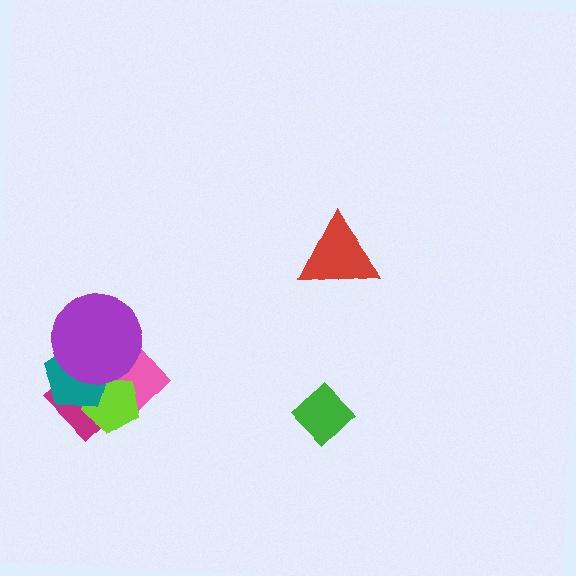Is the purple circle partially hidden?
No, no other shape covers it.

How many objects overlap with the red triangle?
0 objects overlap with the red triangle.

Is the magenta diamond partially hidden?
Yes, it is partially covered by another shape.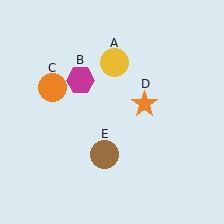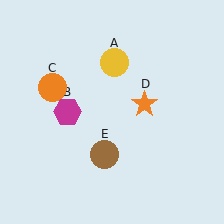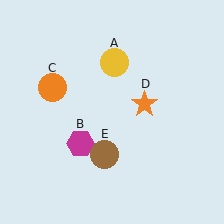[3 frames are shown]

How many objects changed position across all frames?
1 object changed position: magenta hexagon (object B).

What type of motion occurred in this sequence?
The magenta hexagon (object B) rotated counterclockwise around the center of the scene.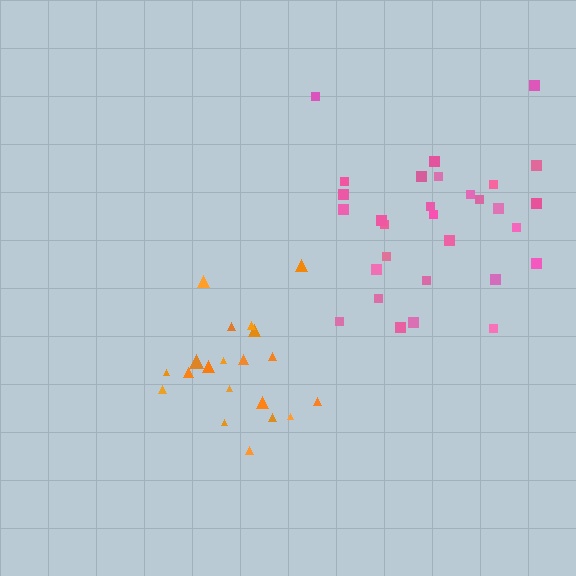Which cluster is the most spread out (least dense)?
Orange.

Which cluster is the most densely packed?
Pink.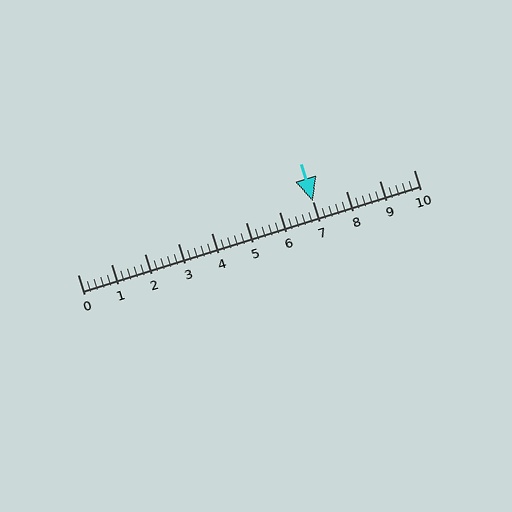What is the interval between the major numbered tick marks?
The major tick marks are spaced 1 units apart.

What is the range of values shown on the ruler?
The ruler shows values from 0 to 10.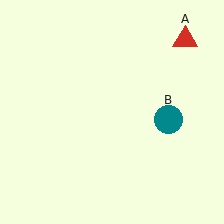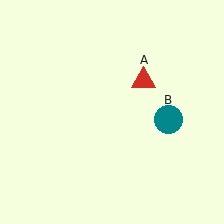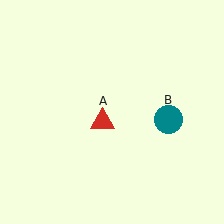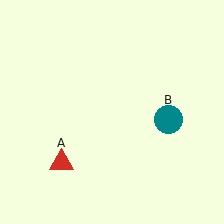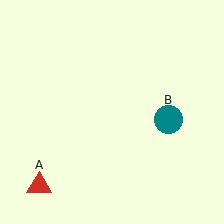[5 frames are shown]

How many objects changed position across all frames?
1 object changed position: red triangle (object A).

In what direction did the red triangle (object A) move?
The red triangle (object A) moved down and to the left.